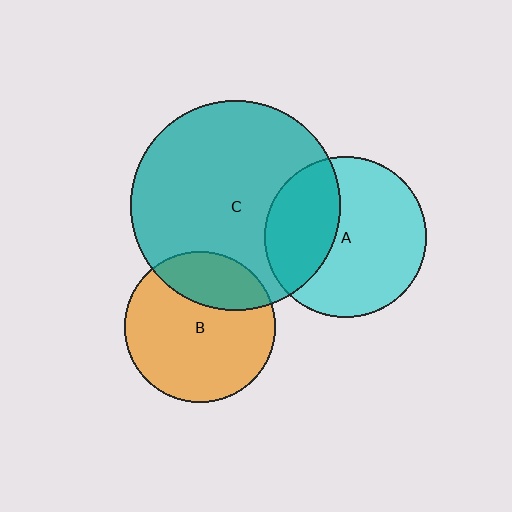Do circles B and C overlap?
Yes.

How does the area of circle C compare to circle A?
Approximately 1.7 times.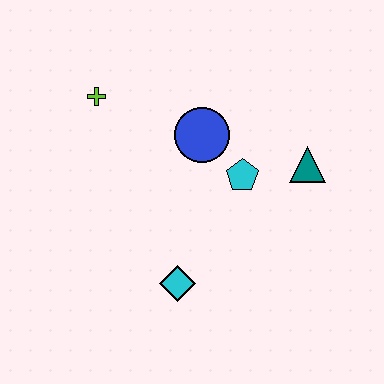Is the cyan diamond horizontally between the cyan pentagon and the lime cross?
Yes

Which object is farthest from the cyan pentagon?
The lime cross is farthest from the cyan pentagon.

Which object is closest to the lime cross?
The blue circle is closest to the lime cross.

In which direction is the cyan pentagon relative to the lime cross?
The cyan pentagon is to the right of the lime cross.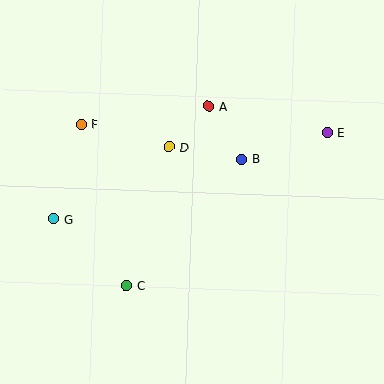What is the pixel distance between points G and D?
The distance between G and D is 136 pixels.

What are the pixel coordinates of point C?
Point C is at (126, 286).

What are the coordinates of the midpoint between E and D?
The midpoint between E and D is at (248, 140).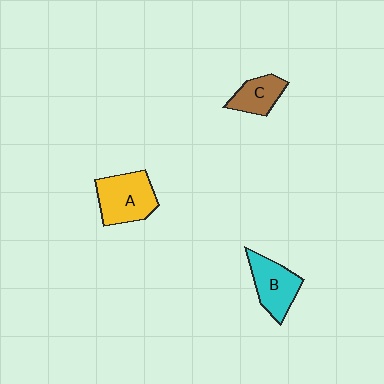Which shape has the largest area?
Shape A (yellow).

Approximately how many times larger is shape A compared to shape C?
Approximately 1.6 times.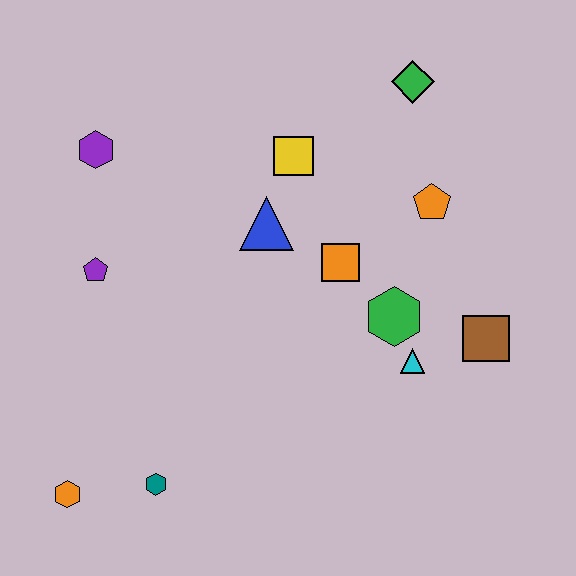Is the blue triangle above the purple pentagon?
Yes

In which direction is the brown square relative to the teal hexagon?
The brown square is to the right of the teal hexagon.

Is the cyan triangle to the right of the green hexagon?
Yes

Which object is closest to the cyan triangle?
The green hexagon is closest to the cyan triangle.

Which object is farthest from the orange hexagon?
The green diamond is farthest from the orange hexagon.